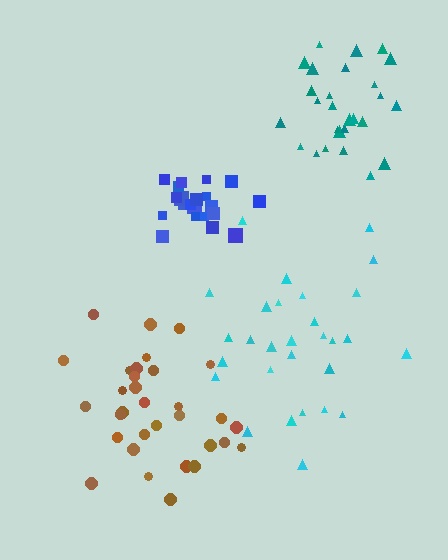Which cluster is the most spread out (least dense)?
Cyan.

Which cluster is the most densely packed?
Blue.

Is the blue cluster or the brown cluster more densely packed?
Blue.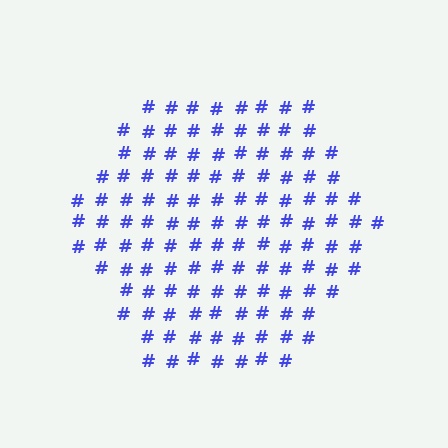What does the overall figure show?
The overall figure shows a hexagon.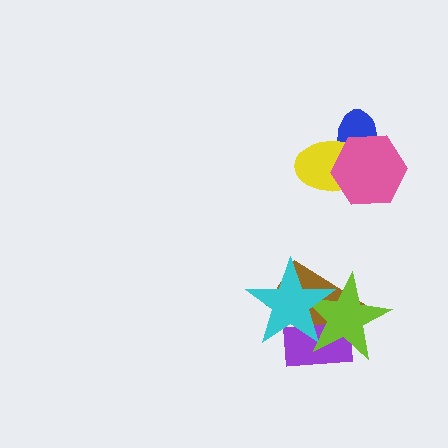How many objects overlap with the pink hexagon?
2 objects overlap with the pink hexagon.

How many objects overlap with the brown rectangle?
3 objects overlap with the brown rectangle.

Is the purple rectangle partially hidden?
Yes, it is partially covered by another shape.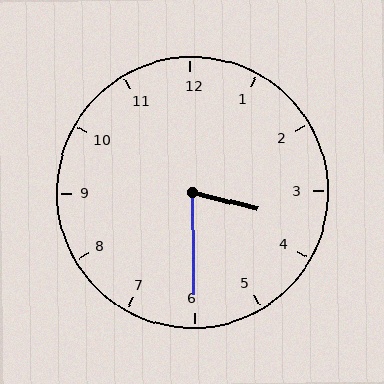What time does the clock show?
3:30.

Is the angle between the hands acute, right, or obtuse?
It is acute.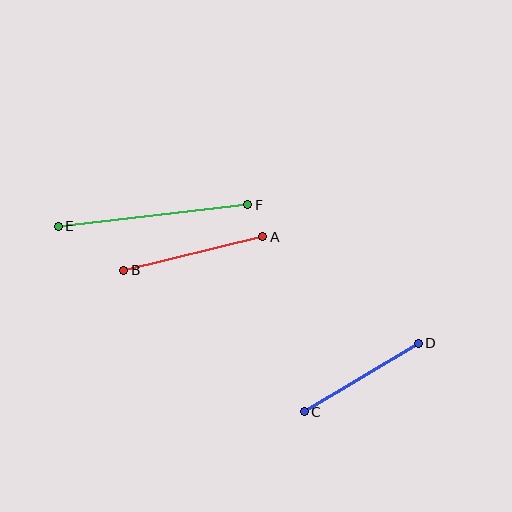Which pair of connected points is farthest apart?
Points E and F are farthest apart.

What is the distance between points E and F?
The distance is approximately 191 pixels.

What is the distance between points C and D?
The distance is approximately 133 pixels.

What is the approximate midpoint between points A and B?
The midpoint is at approximately (193, 254) pixels.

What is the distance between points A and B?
The distance is approximately 143 pixels.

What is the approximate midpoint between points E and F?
The midpoint is at approximately (153, 216) pixels.